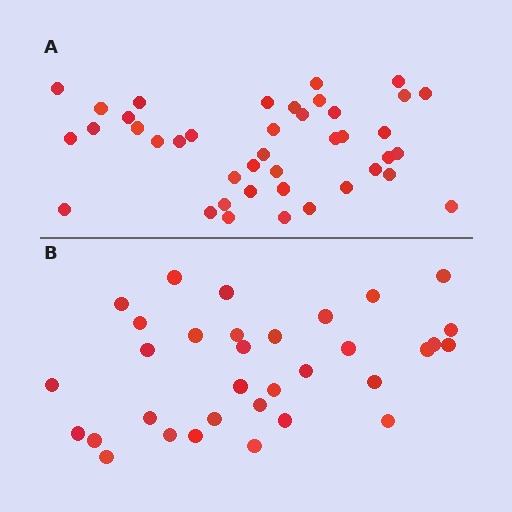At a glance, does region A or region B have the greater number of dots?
Region A (the top region) has more dots.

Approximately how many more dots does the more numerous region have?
Region A has roughly 8 or so more dots than region B.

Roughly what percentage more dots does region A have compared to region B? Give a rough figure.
About 25% more.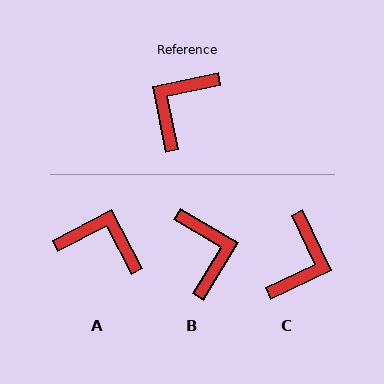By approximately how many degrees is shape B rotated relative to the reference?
Approximately 132 degrees clockwise.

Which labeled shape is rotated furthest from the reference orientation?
C, about 166 degrees away.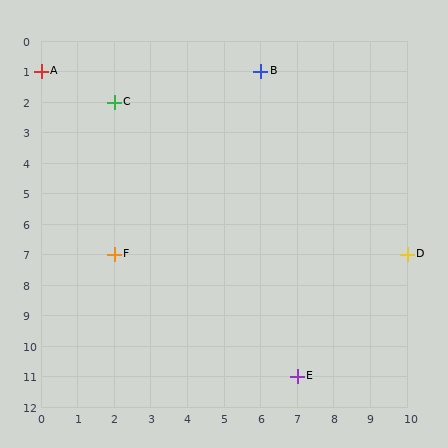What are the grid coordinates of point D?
Point D is at grid coordinates (10, 7).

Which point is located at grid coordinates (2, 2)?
Point C is at (2, 2).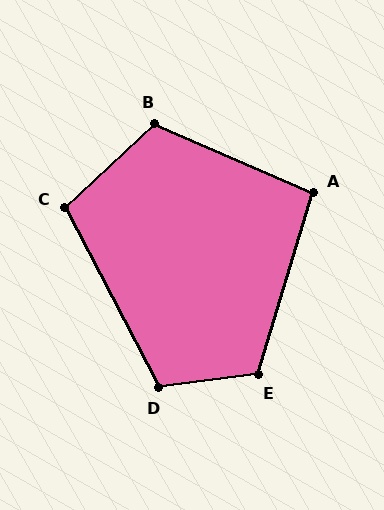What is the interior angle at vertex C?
Approximately 105 degrees (obtuse).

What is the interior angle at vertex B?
Approximately 114 degrees (obtuse).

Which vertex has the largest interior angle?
E, at approximately 114 degrees.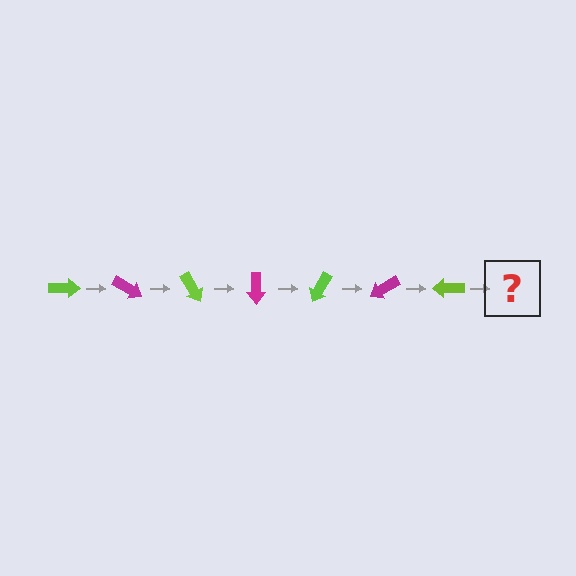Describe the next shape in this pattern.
It should be a magenta arrow, rotated 210 degrees from the start.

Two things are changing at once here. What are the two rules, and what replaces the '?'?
The two rules are that it rotates 30 degrees each step and the color cycles through lime and magenta. The '?' should be a magenta arrow, rotated 210 degrees from the start.